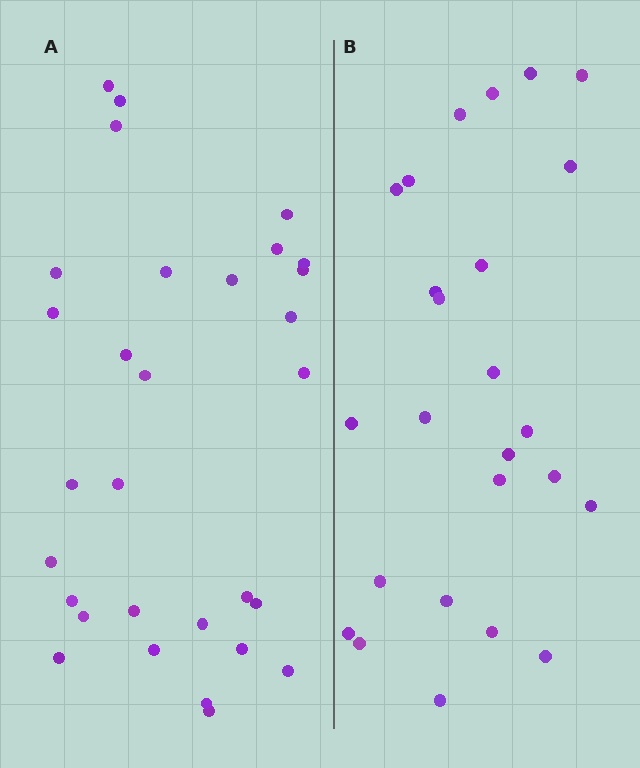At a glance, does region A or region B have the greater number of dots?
Region A (the left region) has more dots.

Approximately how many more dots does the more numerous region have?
Region A has about 5 more dots than region B.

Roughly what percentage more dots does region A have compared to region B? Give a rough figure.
About 20% more.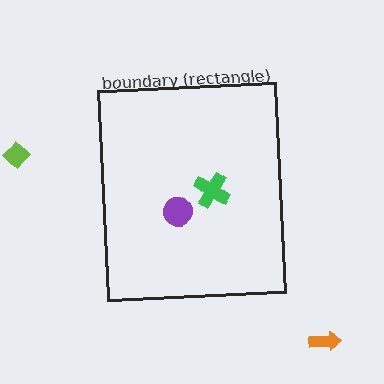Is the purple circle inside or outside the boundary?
Inside.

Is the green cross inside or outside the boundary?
Inside.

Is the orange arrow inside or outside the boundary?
Outside.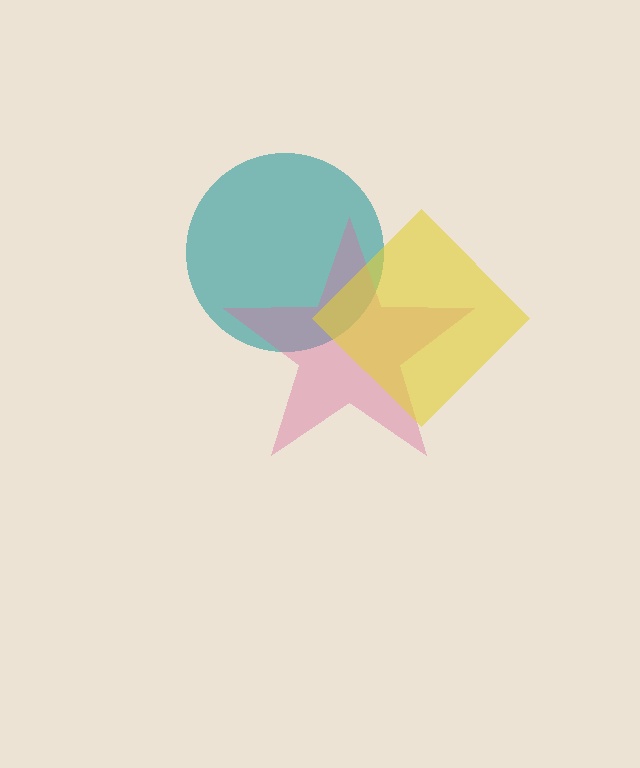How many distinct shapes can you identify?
There are 3 distinct shapes: a teal circle, a pink star, a yellow diamond.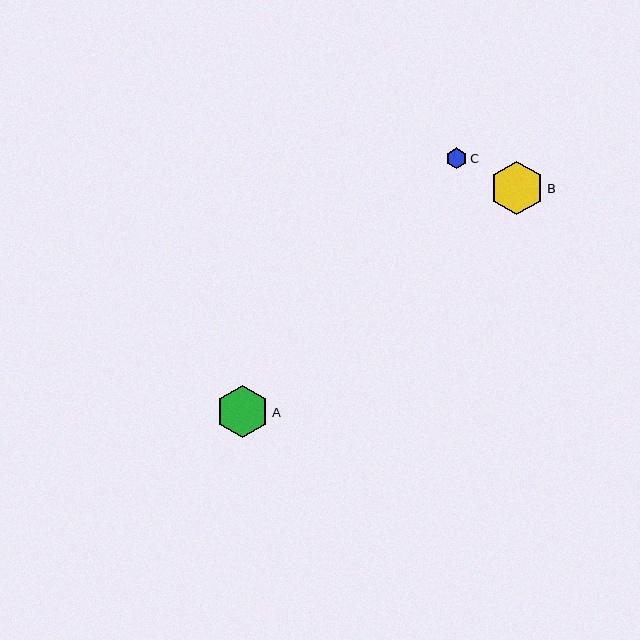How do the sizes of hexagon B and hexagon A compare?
Hexagon B and hexagon A are approximately the same size.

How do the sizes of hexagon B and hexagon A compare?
Hexagon B and hexagon A are approximately the same size.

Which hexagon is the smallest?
Hexagon C is the smallest with a size of approximately 21 pixels.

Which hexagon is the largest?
Hexagon B is the largest with a size of approximately 53 pixels.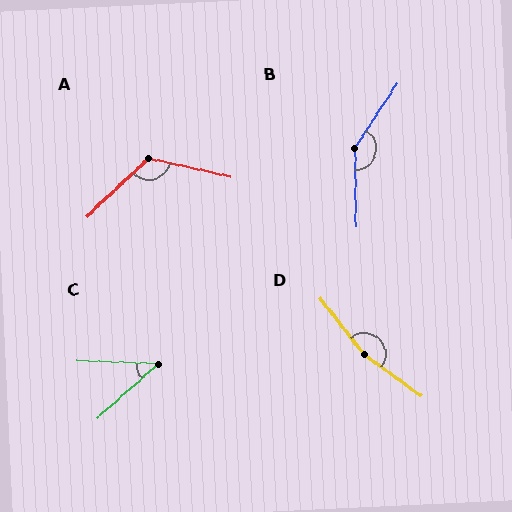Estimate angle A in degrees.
Approximately 124 degrees.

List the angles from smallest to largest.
C (43°), A (124°), B (146°), D (164°).